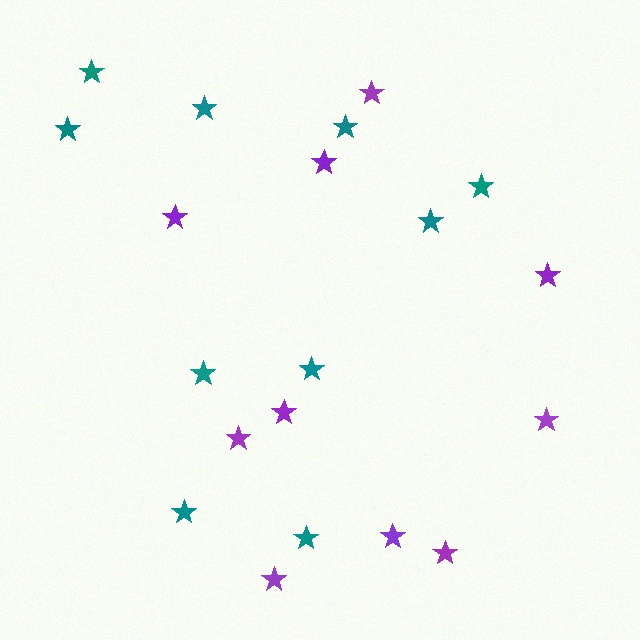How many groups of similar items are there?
There are 2 groups: one group of teal stars (10) and one group of purple stars (10).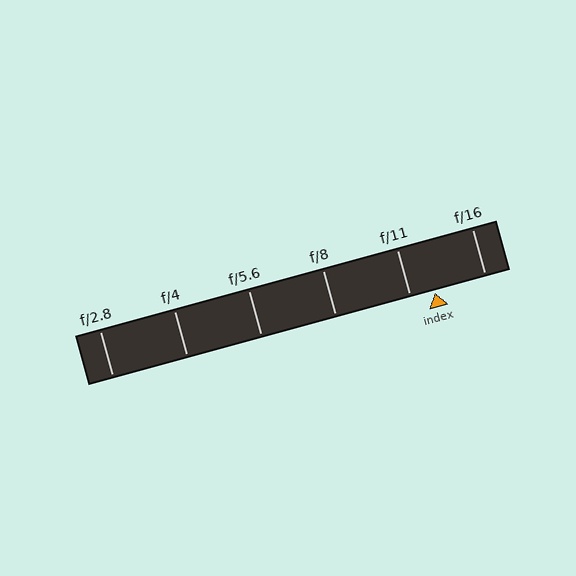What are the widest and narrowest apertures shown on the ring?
The widest aperture shown is f/2.8 and the narrowest is f/16.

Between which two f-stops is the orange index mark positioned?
The index mark is between f/11 and f/16.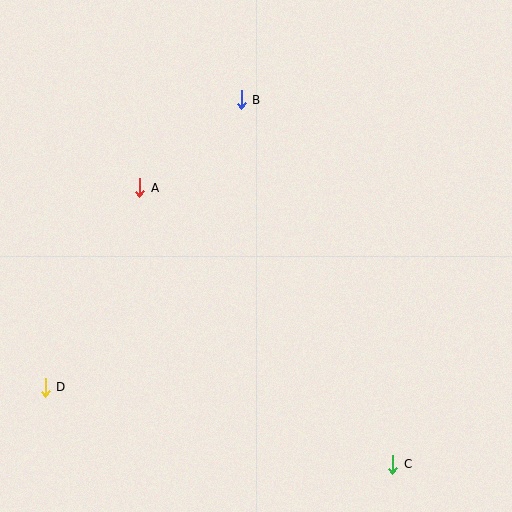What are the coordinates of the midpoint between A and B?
The midpoint between A and B is at (190, 144).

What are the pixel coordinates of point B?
Point B is at (241, 100).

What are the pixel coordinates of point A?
Point A is at (140, 188).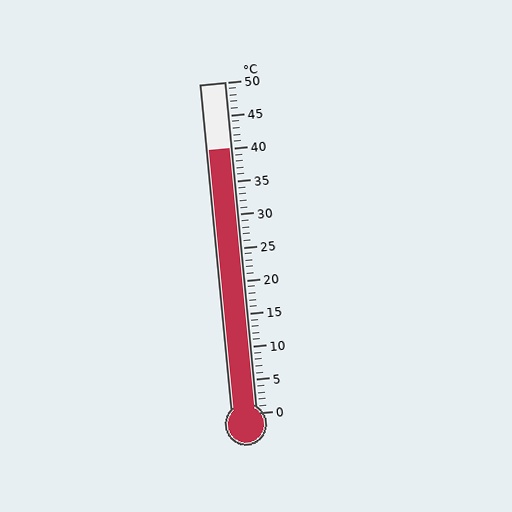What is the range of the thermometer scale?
The thermometer scale ranges from 0°C to 50°C.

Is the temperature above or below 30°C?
The temperature is above 30°C.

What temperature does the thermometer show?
The thermometer shows approximately 40°C.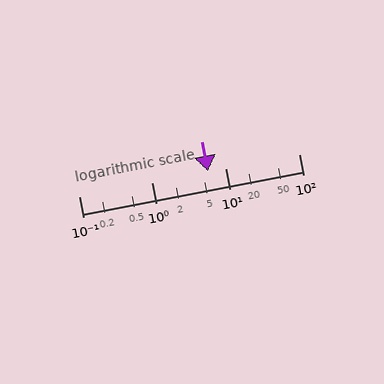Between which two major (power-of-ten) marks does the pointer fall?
The pointer is between 1 and 10.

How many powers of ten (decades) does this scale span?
The scale spans 3 decades, from 0.1 to 100.